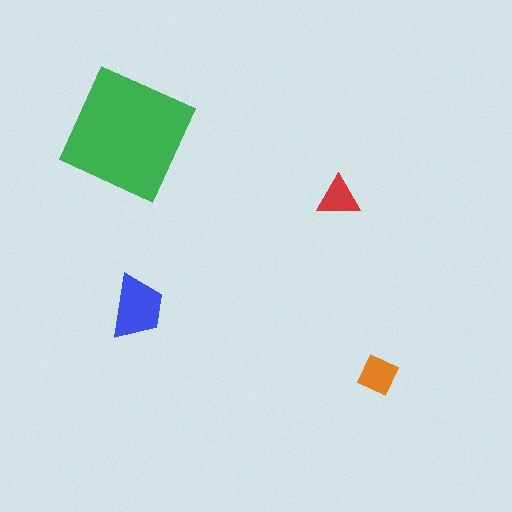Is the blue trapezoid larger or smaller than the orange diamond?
Larger.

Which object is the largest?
The green square.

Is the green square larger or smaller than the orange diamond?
Larger.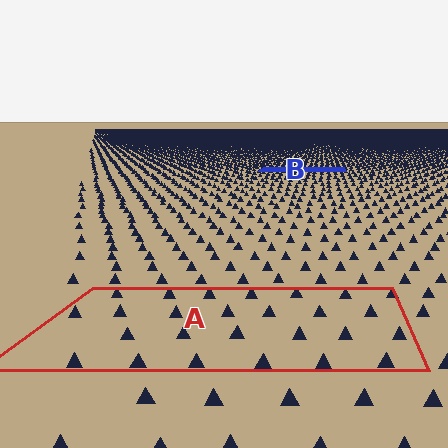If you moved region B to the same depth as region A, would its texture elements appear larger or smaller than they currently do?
They would appear larger. At a closer depth, the same texture elements are projected at a bigger on-screen size.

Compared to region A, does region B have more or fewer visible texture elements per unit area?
Region B has more texture elements per unit area — they are packed more densely because it is farther away.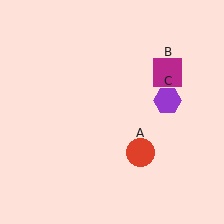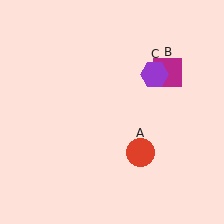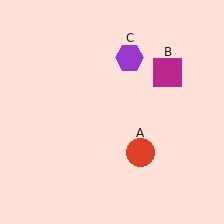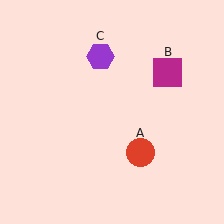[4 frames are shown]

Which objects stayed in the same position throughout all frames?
Red circle (object A) and magenta square (object B) remained stationary.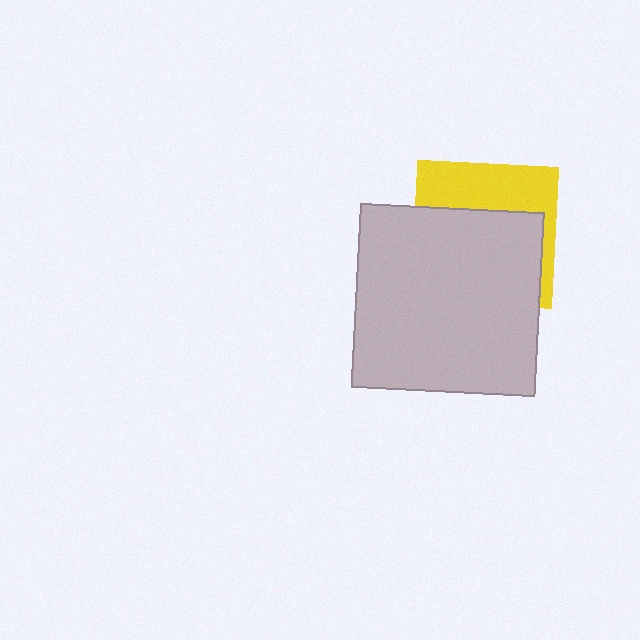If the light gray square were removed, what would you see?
You would see the complete yellow square.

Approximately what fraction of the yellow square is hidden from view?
Roughly 62% of the yellow square is hidden behind the light gray square.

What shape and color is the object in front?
The object in front is a light gray square.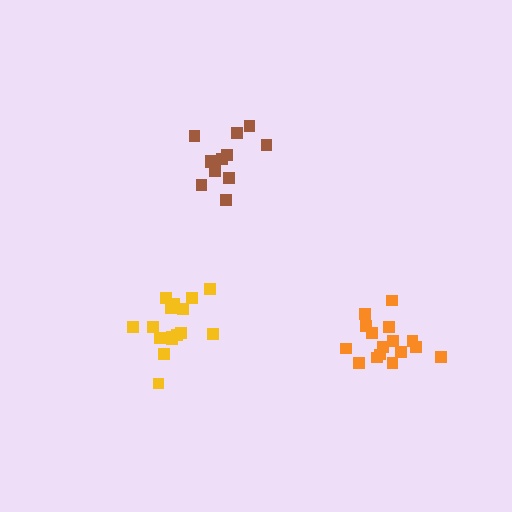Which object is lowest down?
The orange cluster is bottommost.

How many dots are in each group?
Group 1: 12 dots, Group 2: 17 dots, Group 3: 16 dots (45 total).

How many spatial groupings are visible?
There are 3 spatial groupings.